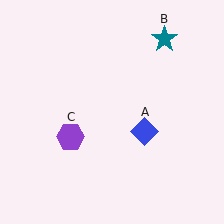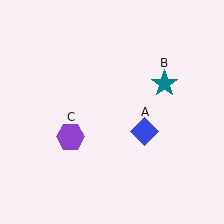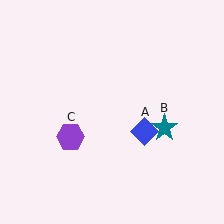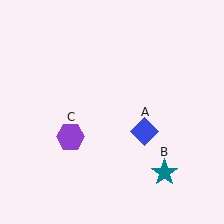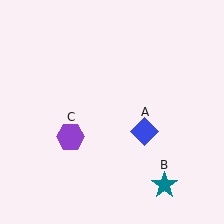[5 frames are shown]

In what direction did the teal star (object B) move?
The teal star (object B) moved down.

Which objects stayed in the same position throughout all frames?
Blue diamond (object A) and purple hexagon (object C) remained stationary.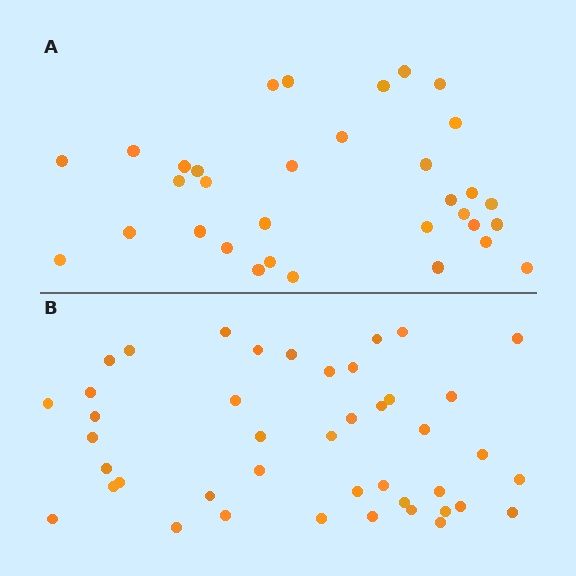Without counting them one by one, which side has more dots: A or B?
Region B (the bottom region) has more dots.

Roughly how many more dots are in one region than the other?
Region B has roughly 10 or so more dots than region A.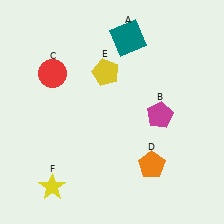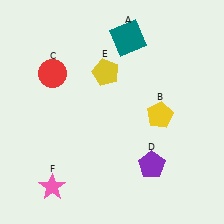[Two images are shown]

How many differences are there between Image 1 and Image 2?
There are 3 differences between the two images.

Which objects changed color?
B changed from magenta to yellow. D changed from orange to purple. F changed from yellow to pink.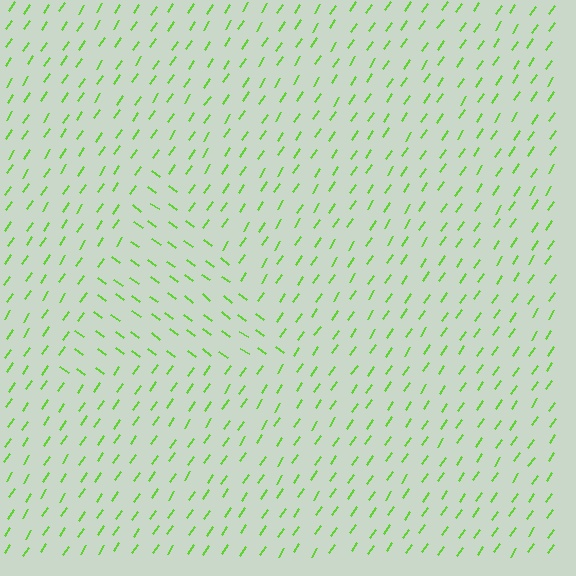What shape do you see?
I see a triangle.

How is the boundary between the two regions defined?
The boundary is defined purely by a change in line orientation (approximately 88 degrees difference). All lines are the same color and thickness.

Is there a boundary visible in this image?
Yes, there is a texture boundary formed by a change in line orientation.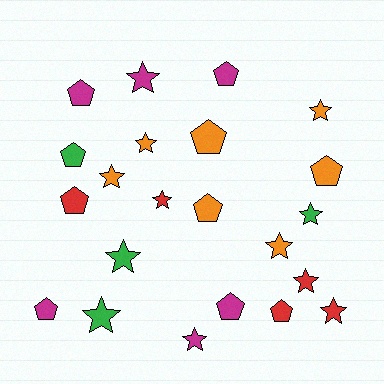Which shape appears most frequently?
Star, with 12 objects.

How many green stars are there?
There are 3 green stars.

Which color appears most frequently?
Orange, with 7 objects.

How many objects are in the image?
There are 22 objects.